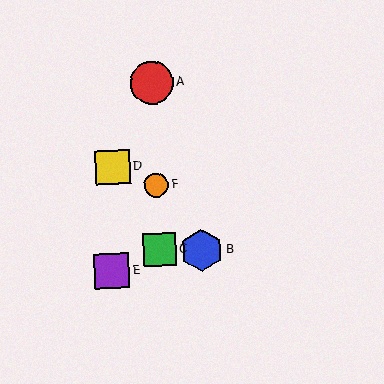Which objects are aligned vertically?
Objects A, C, F are aligned vertically.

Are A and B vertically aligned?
No, A is at x≈152 and B is at x≈202.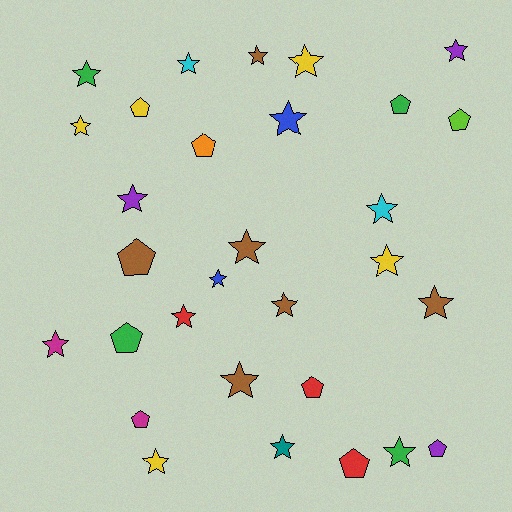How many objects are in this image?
There are 30 objects.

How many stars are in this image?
There are 20 stars.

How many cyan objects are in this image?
There are 2 cyan objects.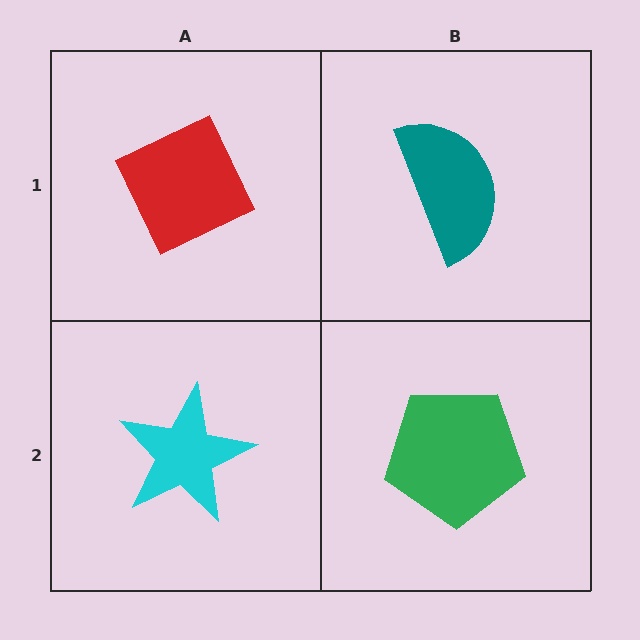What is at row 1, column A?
A red diamond.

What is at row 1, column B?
A teal semicircle.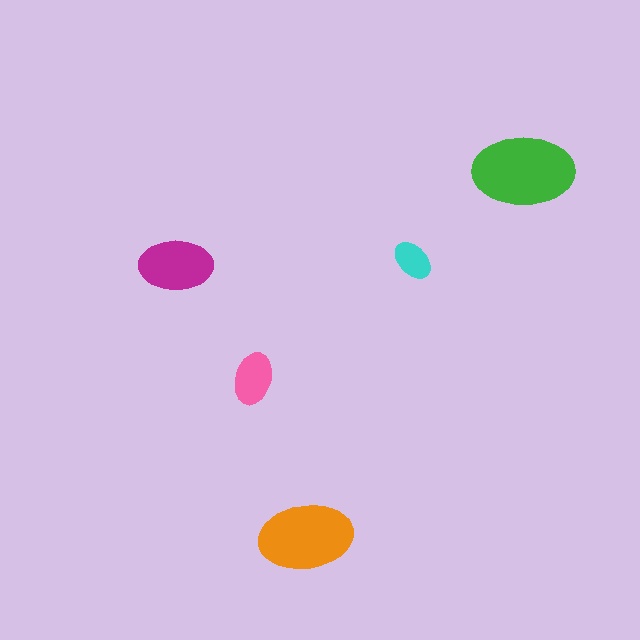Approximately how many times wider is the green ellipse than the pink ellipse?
About 2 times wider.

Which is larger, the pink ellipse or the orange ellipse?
The orange one.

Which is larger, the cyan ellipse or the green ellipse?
The green one.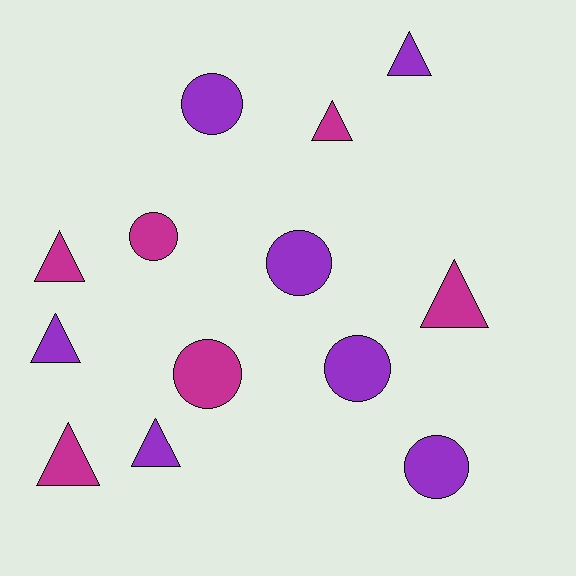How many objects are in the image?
There are 13 objects.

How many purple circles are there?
There are 4 purple circles.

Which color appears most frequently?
Purple, with 7 objects.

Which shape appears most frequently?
Triangle, with 7 objects.